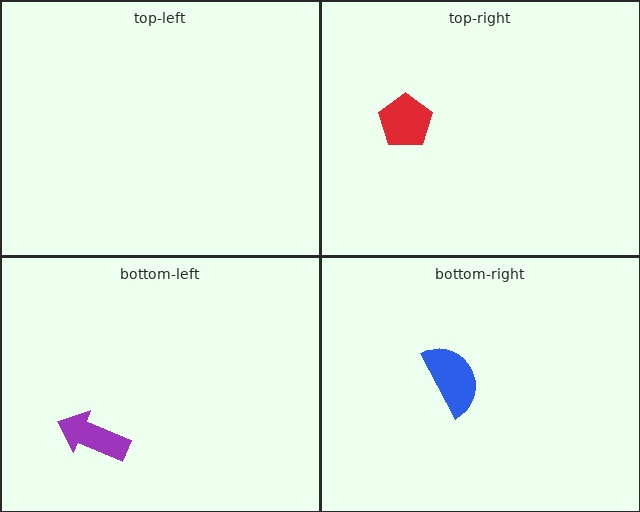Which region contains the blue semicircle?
The bottom-right region.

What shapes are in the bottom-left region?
The purple arrow.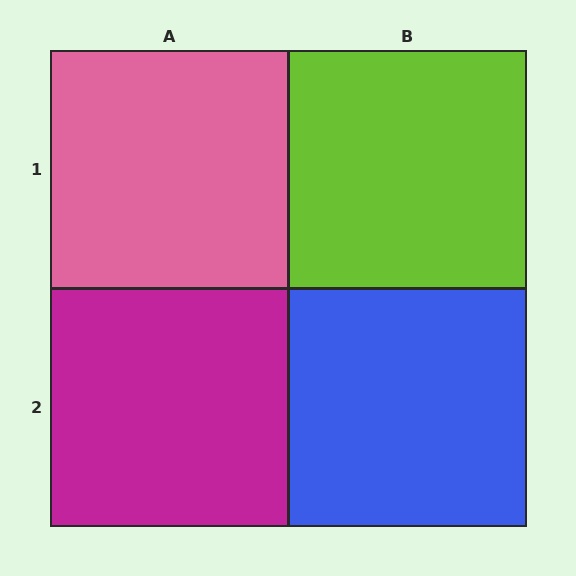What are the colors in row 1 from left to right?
Pink, lime.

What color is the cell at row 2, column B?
Blue.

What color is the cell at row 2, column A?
Magenta.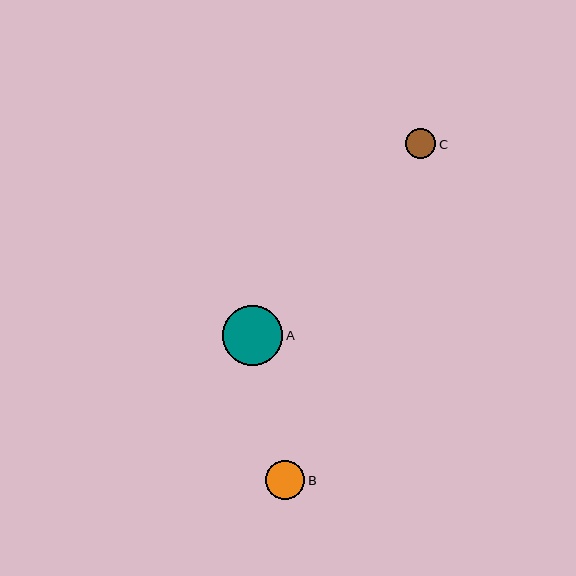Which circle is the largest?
Circle A is the largest with a size of approximately 60 pixels.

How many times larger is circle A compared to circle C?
Circle A is approximately 2.0 times the size of circle C.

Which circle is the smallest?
Circle C is the smallest with a size of approximately 30 pixels.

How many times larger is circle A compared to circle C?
Circle A is approximately 2.0 times the size of circle C.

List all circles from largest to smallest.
From largest to smallest: A, B, C.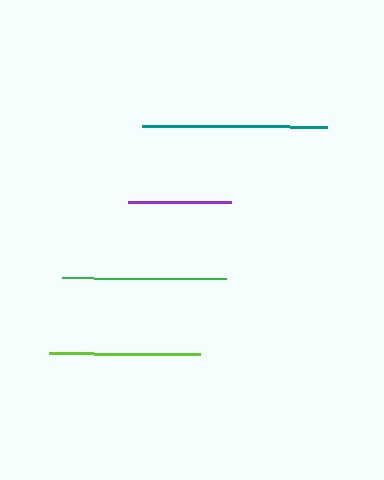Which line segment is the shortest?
The purple line is the shortest at approximately 103 pixels.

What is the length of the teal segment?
The teal segment is approximately 185 pixels long.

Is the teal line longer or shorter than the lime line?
The teal line is longer than the lime line.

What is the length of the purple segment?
The purple segment is approximately 103 pixels long.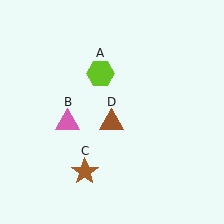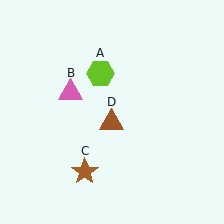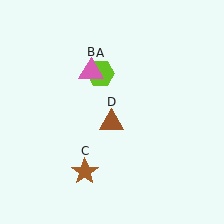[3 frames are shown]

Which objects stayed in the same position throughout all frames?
Lime hexagon (object A) and brown star (object C) and brown triangle (object D) remained stationary.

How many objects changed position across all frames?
1 object changed position: pink triangle (object B).